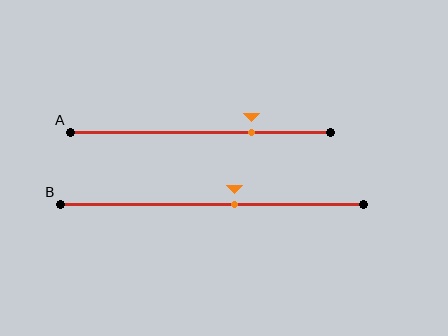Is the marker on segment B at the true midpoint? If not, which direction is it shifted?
No, the marker on segment B is shifted to the right by about 7% of the segment length.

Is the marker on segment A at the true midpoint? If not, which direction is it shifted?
No, the marker on segment A is shifted to the right by about 20% of the segment length.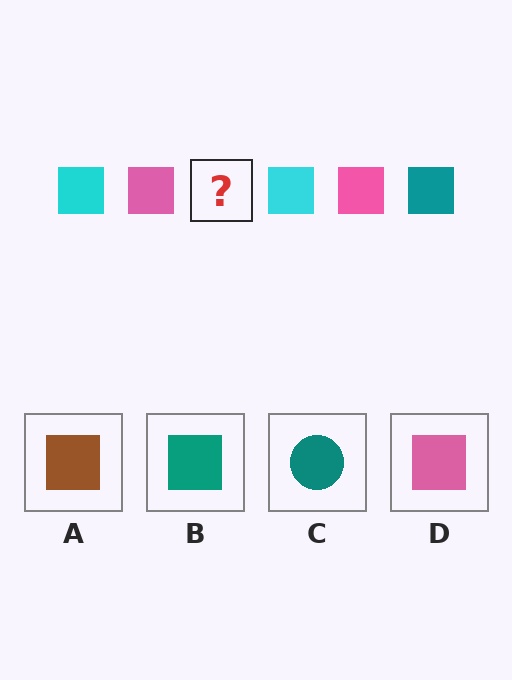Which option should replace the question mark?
Option B.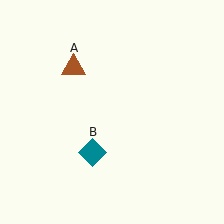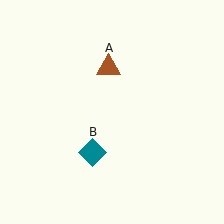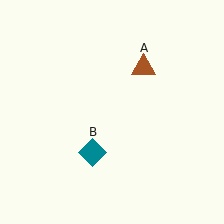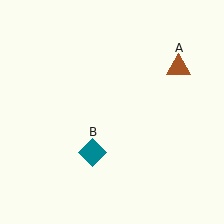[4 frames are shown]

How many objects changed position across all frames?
1 object changed position: brown triangle (object A).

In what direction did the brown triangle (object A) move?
The brown triangle (object A) moved right.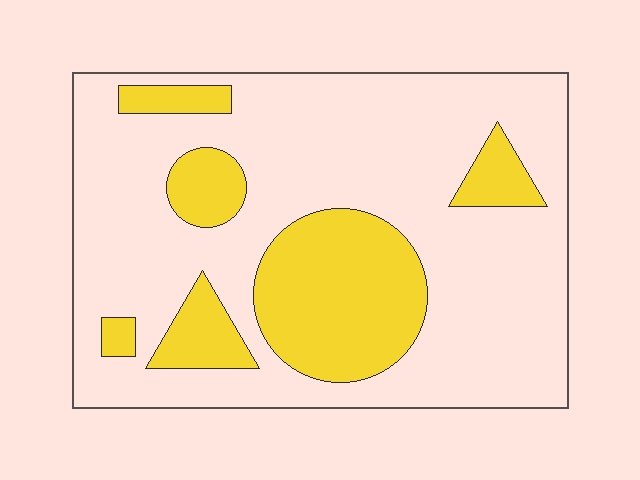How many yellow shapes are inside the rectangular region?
6.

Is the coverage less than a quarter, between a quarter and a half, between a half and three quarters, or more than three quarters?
Between a quarter and a half.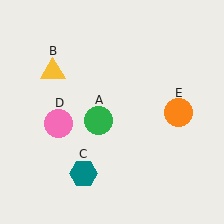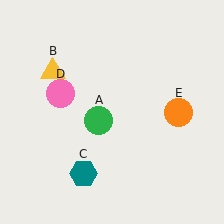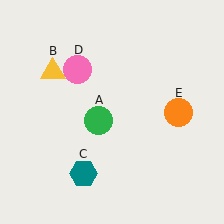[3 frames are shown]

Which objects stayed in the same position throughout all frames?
Green circle (object A) and yellow triangle (object B) and teal hexagon (object C) and orange circle (object E) remained stationary.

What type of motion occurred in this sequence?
The pink circle (object D) rotated clockwise around the center of the scene.